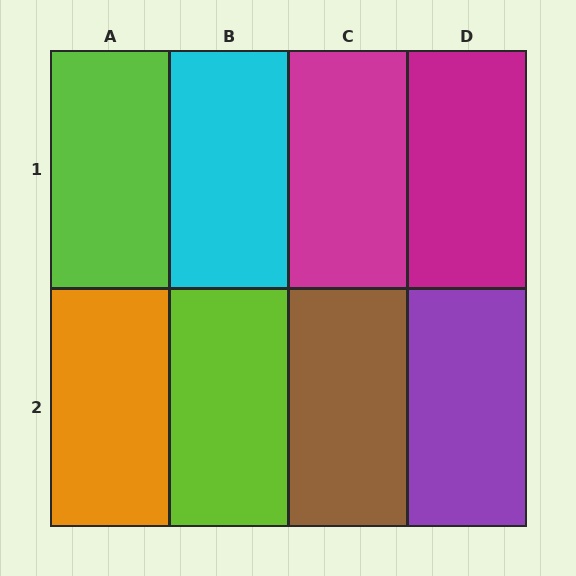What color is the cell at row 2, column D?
Purple.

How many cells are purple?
1 cell is purple.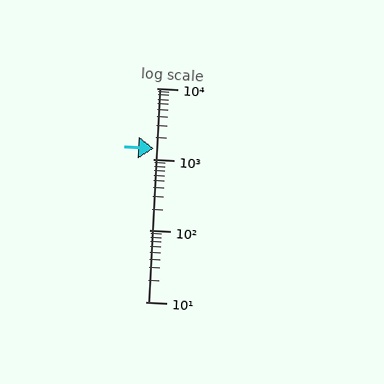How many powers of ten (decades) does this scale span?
The scale spans 3 decades, from 10 to 10000.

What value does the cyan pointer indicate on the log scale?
The pointer indicates approximately 1400.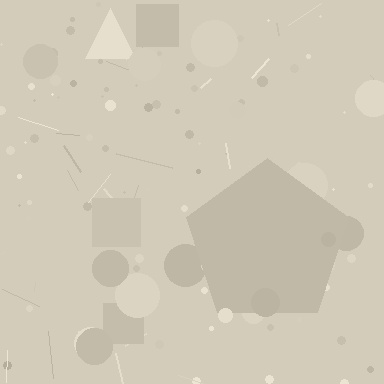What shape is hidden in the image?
A pentagon is hidden in the image.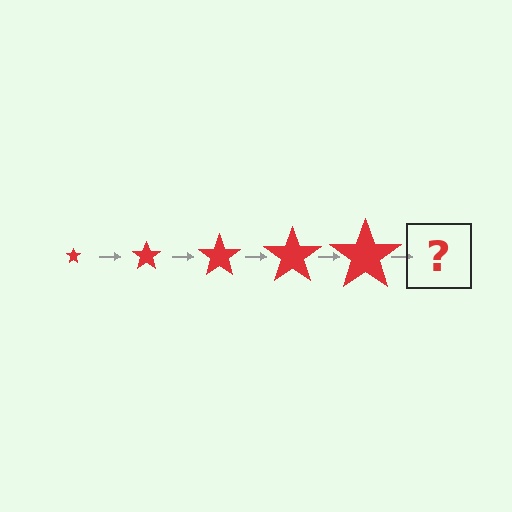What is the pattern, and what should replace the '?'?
The pattern is that the star gets progressively larger each step. The '?' should be a red star, larger than the previous one.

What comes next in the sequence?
The next element should be a red star, larger than the previous one.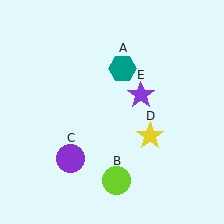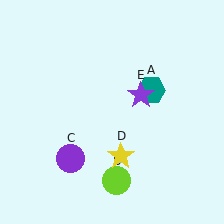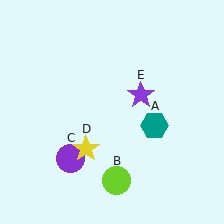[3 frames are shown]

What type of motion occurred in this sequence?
The teal hexagon (object A), yellow star (object D) rotated clockwise around the center of the scene.